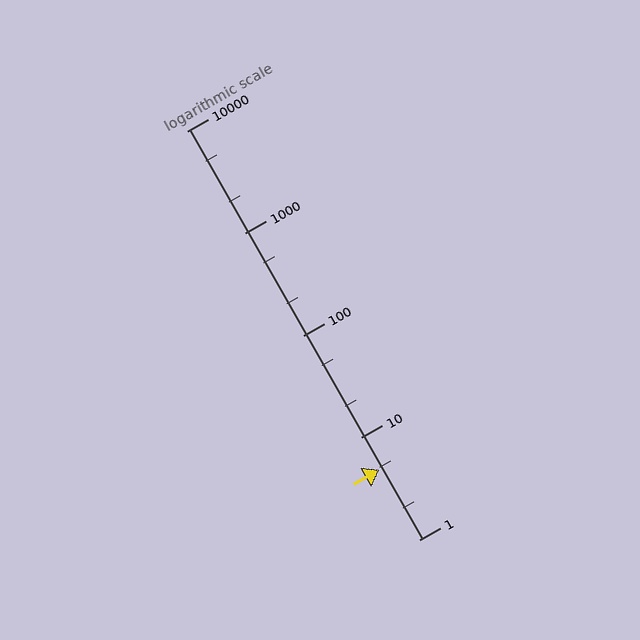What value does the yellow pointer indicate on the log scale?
The pointer indicates approximately 4.8.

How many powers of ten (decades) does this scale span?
The scale spans 4 decades, from 1 to 10000.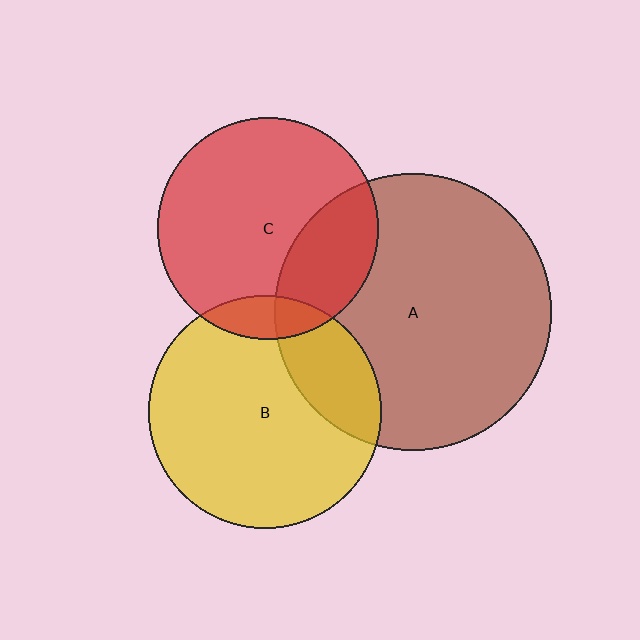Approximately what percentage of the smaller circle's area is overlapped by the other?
Approximately 10%.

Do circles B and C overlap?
Yes.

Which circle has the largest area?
Circle A (brown).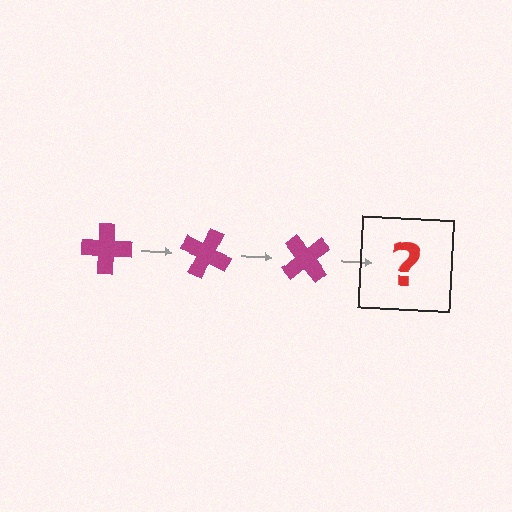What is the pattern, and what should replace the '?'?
The pattern is that the cross rotates 25 degrees each step. The '?' should be a magenta cross rotated 75 degrees.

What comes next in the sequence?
The next element should be a magenta cross rotated 75 degrees.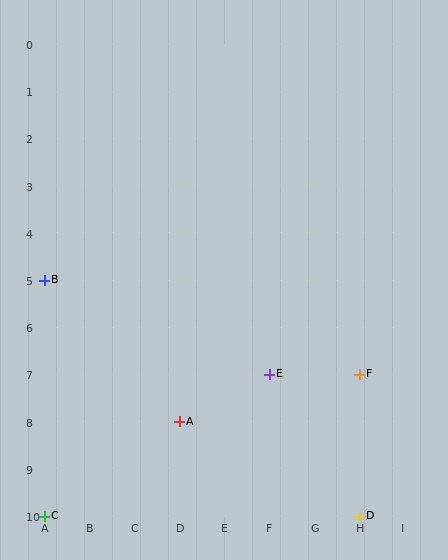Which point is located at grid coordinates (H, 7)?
Point F is at (H, 7).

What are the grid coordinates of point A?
Point A is at grid coordinates (D, 8).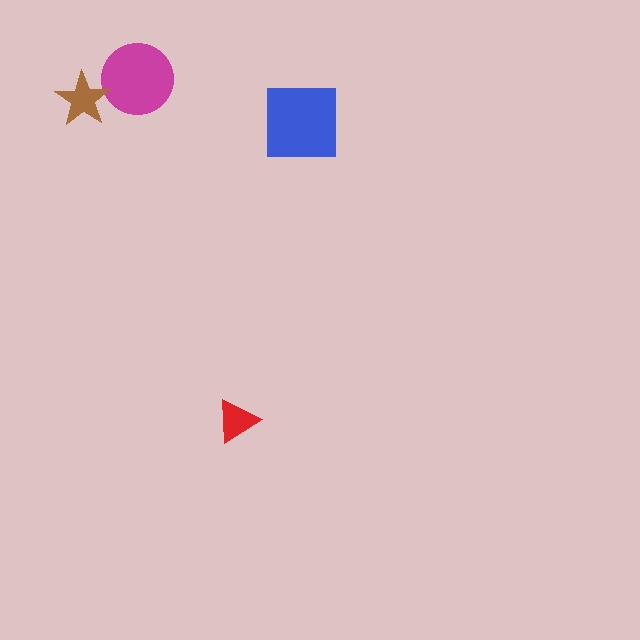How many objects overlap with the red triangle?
0 objects overlap with the red triangle.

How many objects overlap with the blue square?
0 objects overlap with the blue square.